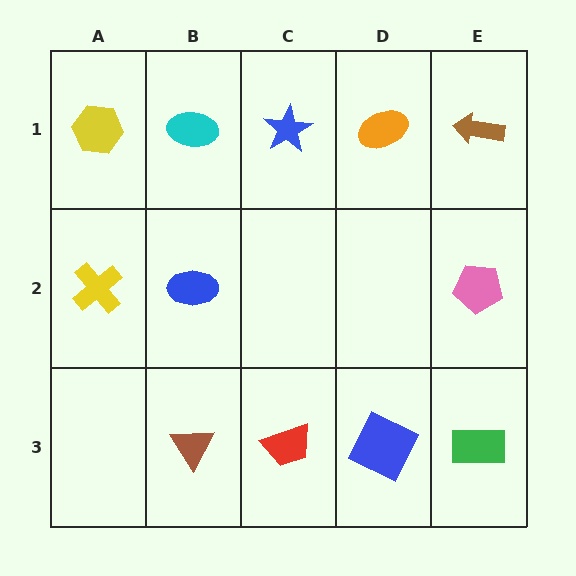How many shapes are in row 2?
3 shapes.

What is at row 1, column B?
A cyan ellipse.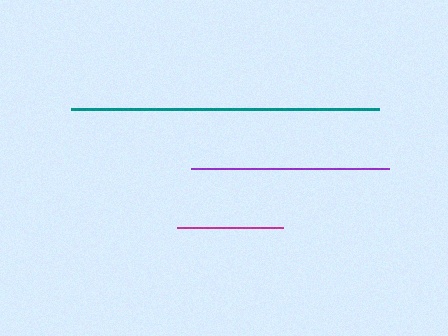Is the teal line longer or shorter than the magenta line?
The teal line is longer than the magenta line.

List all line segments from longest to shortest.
From longest to shortest: teal, purple, magenta.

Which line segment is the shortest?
The magenta line is the shortest at approximately 106 pixels.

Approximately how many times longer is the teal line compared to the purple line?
The teal line is approximately 1.6 times the length of the purple line.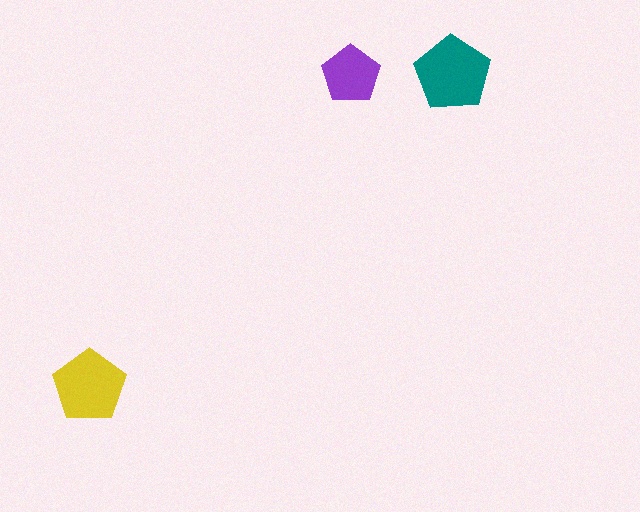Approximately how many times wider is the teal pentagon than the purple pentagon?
About 1.5 times wider.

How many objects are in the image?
There are 3 objects in the image.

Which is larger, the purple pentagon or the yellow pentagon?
The yellow one.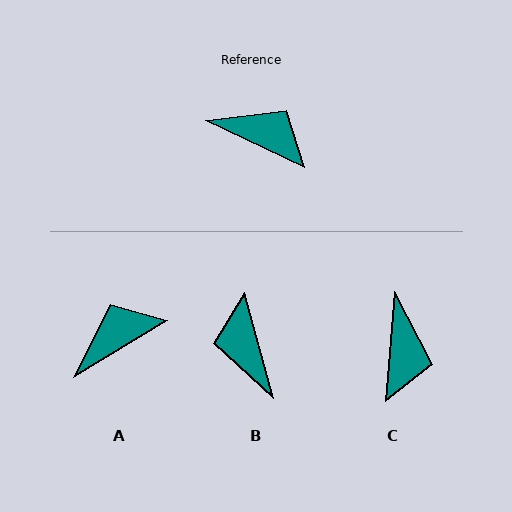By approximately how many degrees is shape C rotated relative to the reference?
Approximately 69 degrees clockwise.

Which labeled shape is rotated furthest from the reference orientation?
B, about 131 degrees away.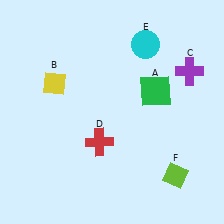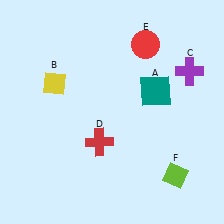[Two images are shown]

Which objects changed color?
A changed from green to teal. E changed from cyan to red.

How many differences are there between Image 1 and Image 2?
There are 2 differences between the two images.